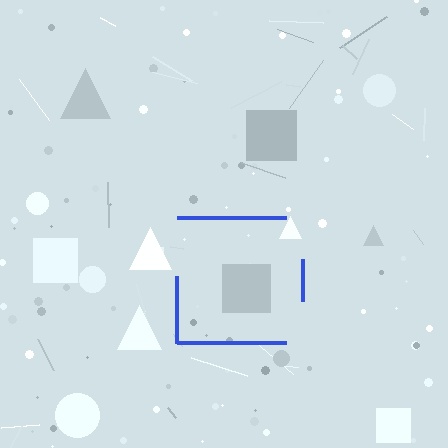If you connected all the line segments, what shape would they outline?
They would outline a square.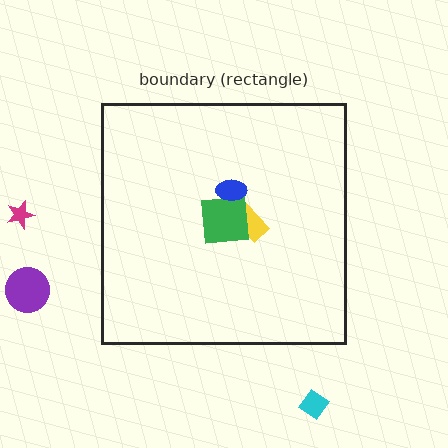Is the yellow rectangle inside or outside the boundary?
Inside.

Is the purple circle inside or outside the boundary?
Outside.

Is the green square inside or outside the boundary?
Inside.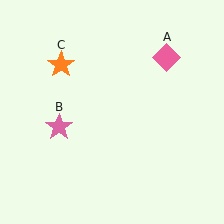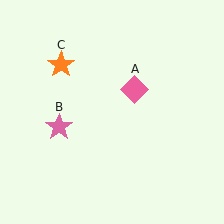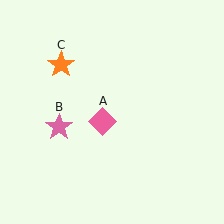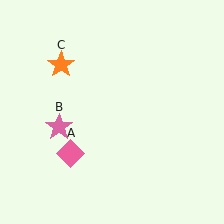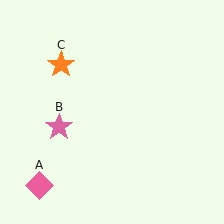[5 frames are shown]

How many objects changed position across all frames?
1 object changed position: pink diamond (object A).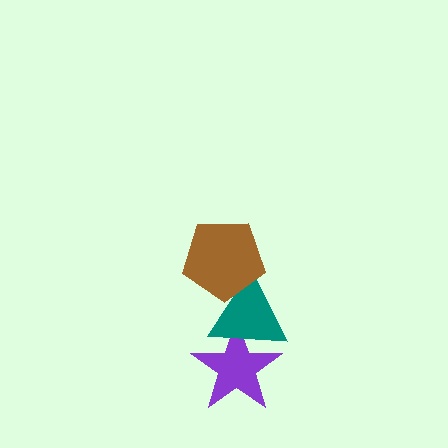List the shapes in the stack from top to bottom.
From top to bottom: the brown pentagon, the teal triangle, the purple star.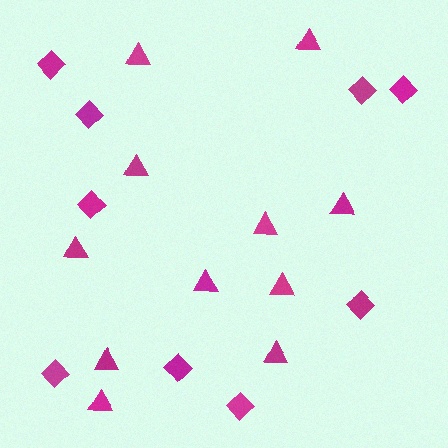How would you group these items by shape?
There are 2 groups: one group of diamonds (9) and one group of triangles (11).